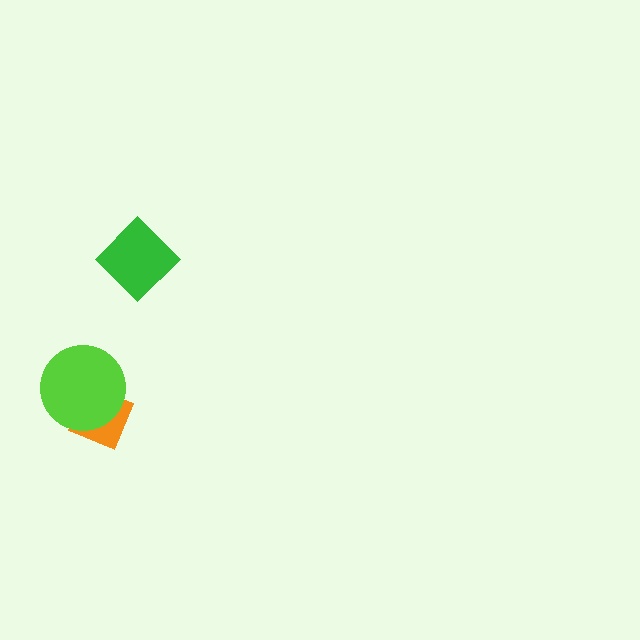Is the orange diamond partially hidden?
Yes, it is partially covered by another shape.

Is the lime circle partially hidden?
No, no other shape covers it.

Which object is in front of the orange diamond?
The lime circle is in front of the orange diamond.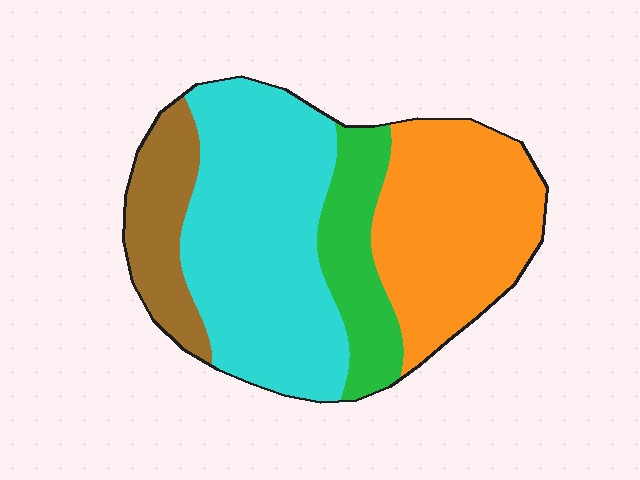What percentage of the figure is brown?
Brown covers 13% of the figure.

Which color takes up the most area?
Cyan, at roughly 40%.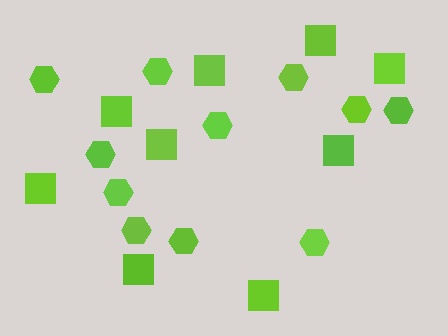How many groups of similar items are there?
There are 2 groups: one group of hexagons (11) and one group of squares (9).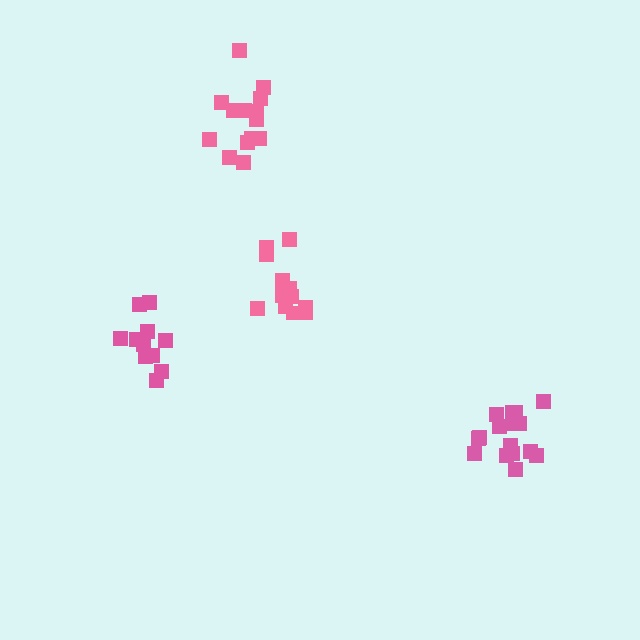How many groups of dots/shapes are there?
There are 4 groups.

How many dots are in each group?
Group 1: 12 dots, Group 2: 16 dots, Group 3: 12 dots, Group 4: 14 dots (54 total).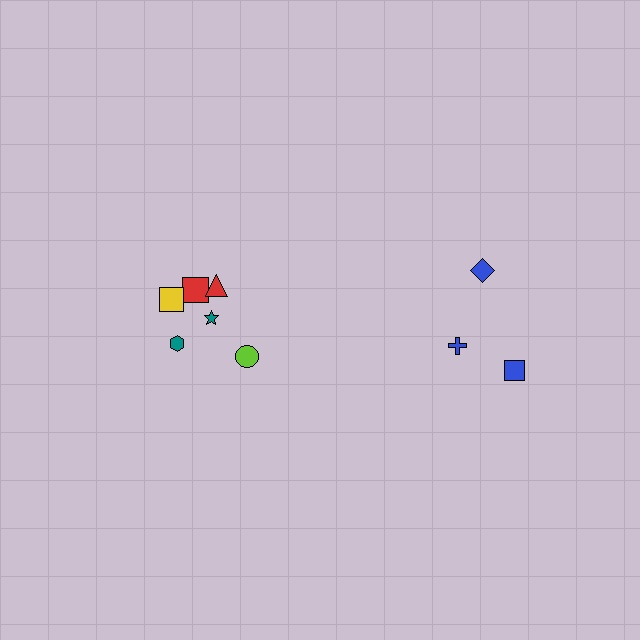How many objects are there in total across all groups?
There are 9 objects.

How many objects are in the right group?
There are 3 objects.